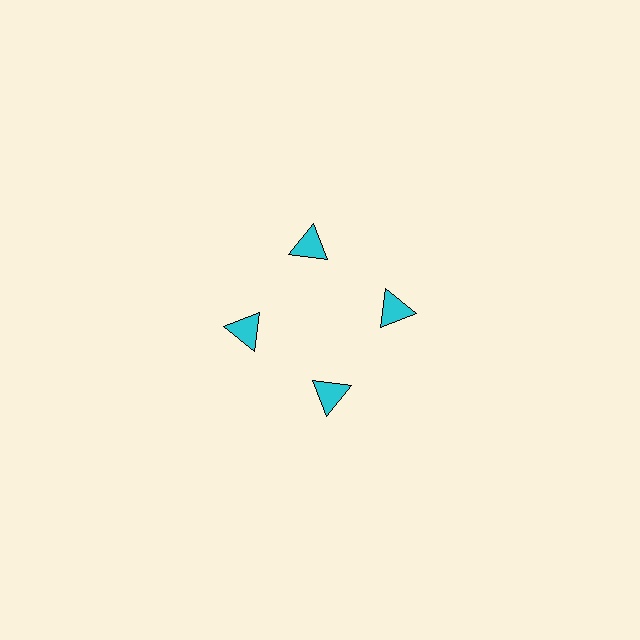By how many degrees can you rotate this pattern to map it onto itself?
The pattern maps onto itself every 90 degrees of rotation.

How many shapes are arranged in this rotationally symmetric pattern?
There are 4 shapes, arranged in 4 groups of 1.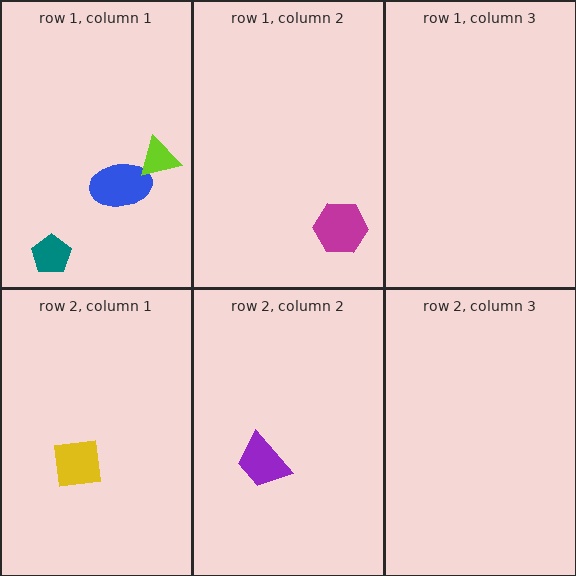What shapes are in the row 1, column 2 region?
The magenta hexagon.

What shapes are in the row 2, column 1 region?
The yellow square.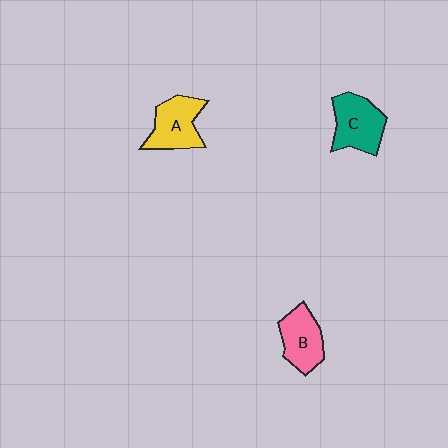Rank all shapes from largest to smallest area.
From largest to smallest: C (teal), A (yellow), B (pink).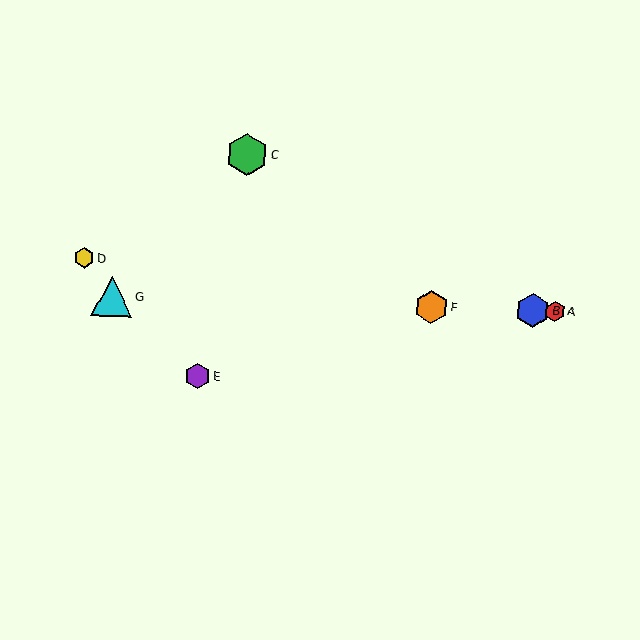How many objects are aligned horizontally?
4 objects (A, B, F, G) are aligned horizontally.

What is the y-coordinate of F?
Object F is at y≈307.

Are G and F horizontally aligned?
Yes, both are at y≈296.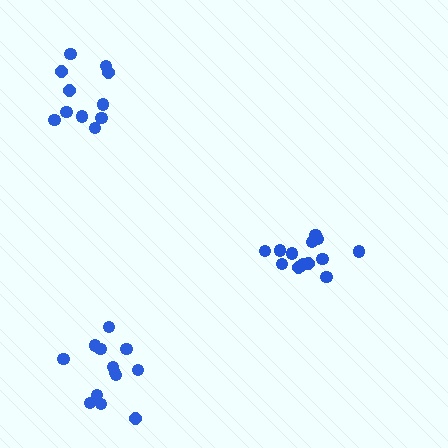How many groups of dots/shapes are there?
There are 3 groups.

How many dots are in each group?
Group 1: 11 dots, Group 2: 14 dots, Group 3: 13 dots (38 total).